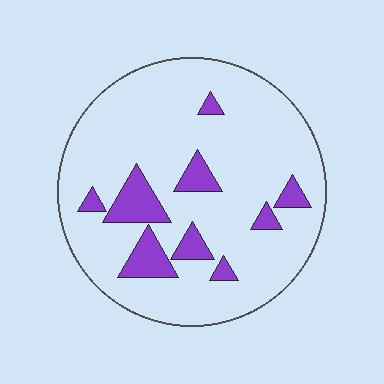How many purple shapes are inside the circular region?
9.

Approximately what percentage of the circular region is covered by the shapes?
Approximately 15%.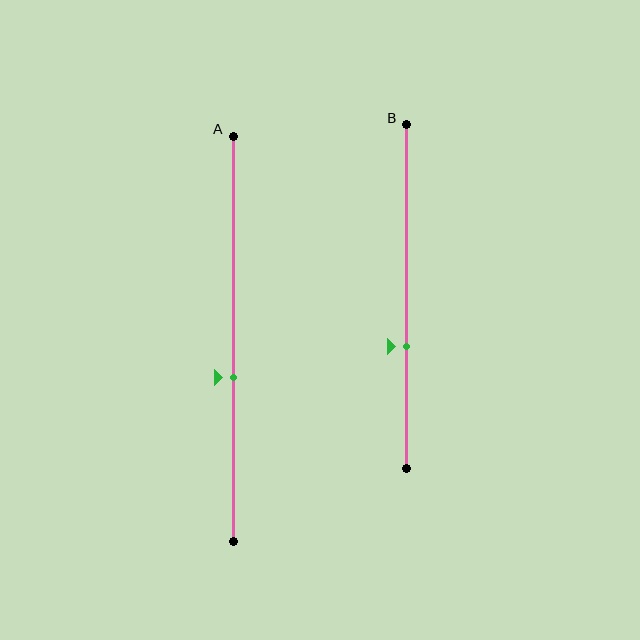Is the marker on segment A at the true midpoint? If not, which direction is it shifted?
No, the marker on segment A is shifted downward by about 10% of the segment length.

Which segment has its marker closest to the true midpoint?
Segment A has its marker closest to the true midpoint.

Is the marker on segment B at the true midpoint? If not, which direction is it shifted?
No, the marker on segment B is shifted downward by about 15% of the segment length.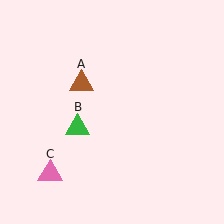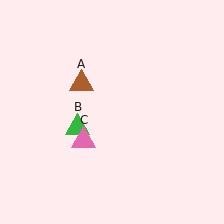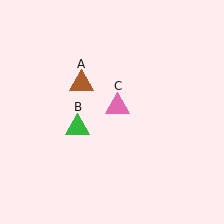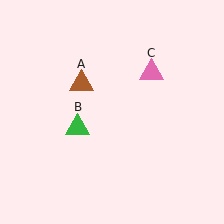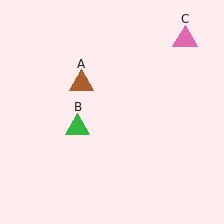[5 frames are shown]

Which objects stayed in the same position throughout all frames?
Brown triangle (object A) and green triangle (object B) remained stationary.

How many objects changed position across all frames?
1 object changed position: pink triangle (object C).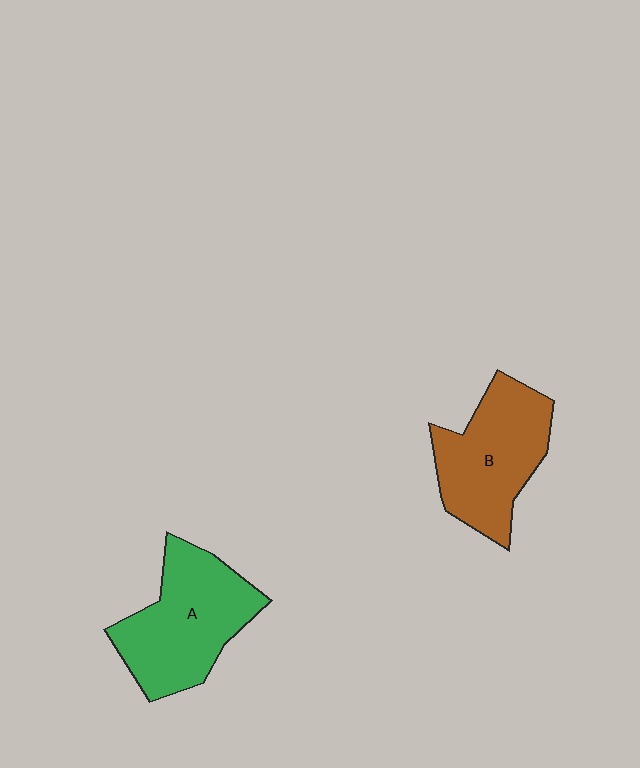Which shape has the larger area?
Shape A (green).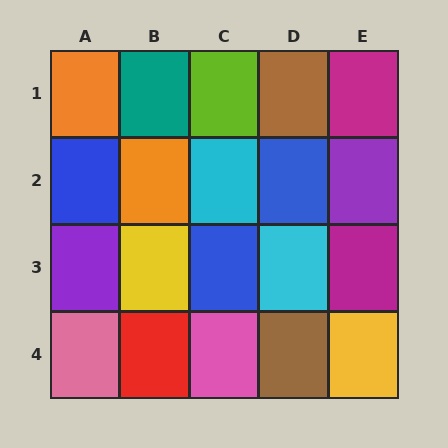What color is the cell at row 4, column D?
Brown.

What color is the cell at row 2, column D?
Blue.